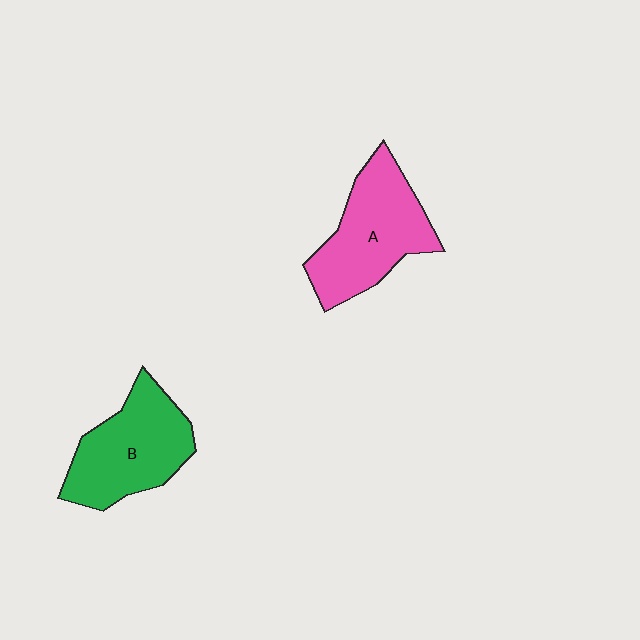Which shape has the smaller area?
Shape B (green).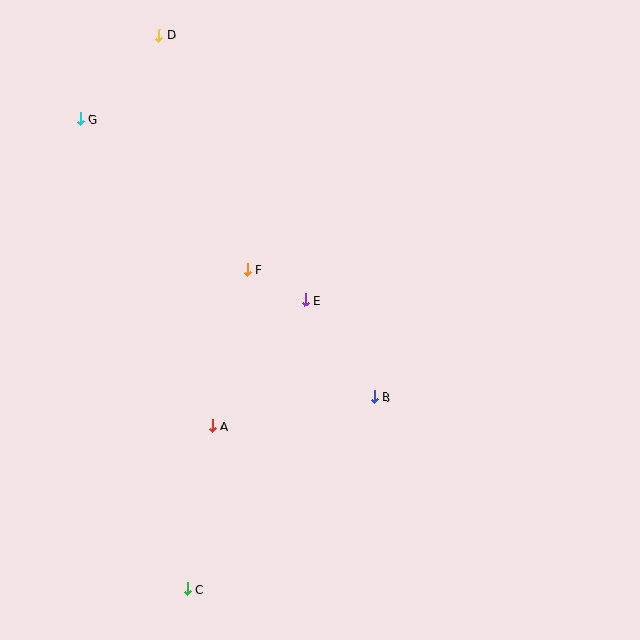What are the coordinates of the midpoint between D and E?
The midpoint between D and E is at (232, 168).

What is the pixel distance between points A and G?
The distance between A and G is 334 pixels.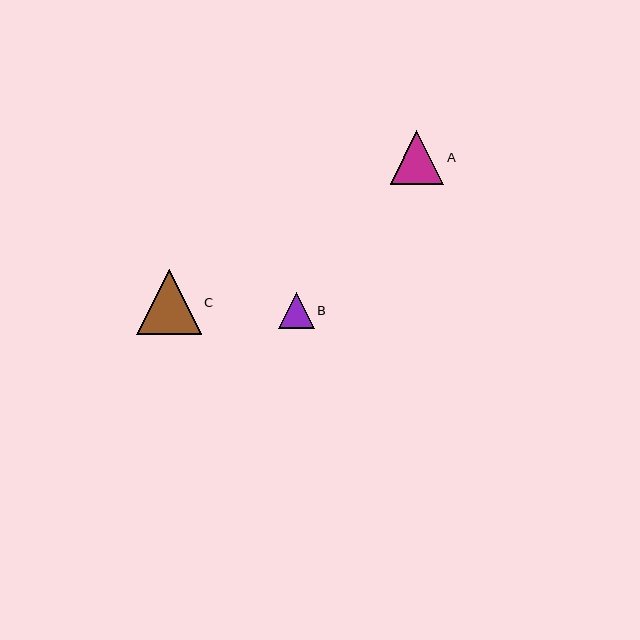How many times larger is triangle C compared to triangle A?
Triangle C is approximately 1.2 times the size of triangle A.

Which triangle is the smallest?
Triangle B is the smallest with a size of approximately 36 pixels.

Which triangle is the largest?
Triangle C is the largest with a size of approximately 64 pixels.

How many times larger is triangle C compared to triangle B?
Triangle C is approximately 1.8 times the size of triangle B.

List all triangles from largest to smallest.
From largest to smallest: C, A, B.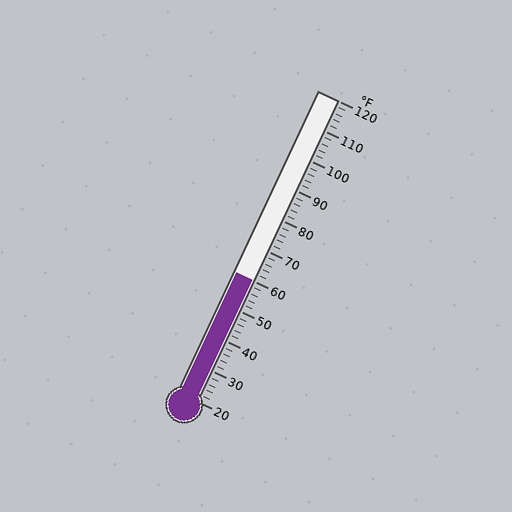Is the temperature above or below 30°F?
The temperature is above 30°F.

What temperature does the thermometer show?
The thermometer shows approximately 60°F.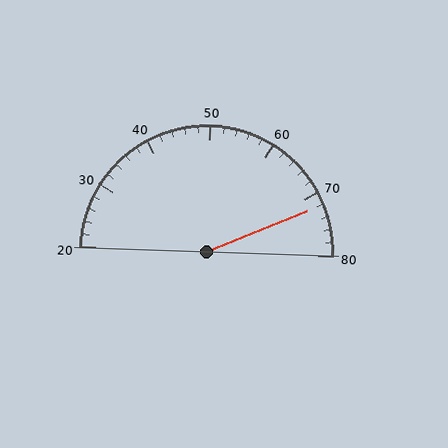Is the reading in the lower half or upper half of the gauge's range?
The reading is in the upper half of the range (20 to 80).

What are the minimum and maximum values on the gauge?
The gauge ranges from 20 to 80.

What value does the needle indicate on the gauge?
The needle indicates approximately 72.